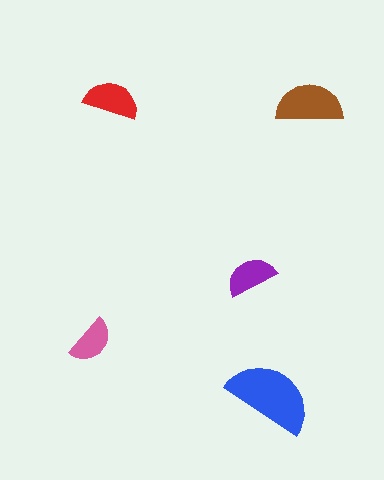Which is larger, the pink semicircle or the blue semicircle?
The blue one.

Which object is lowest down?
The blue semicircle is bottommost.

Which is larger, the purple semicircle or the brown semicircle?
The brown one.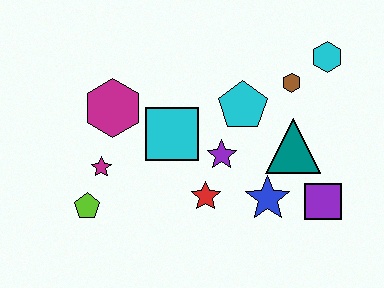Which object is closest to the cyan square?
The purple star is closest to the cyan square.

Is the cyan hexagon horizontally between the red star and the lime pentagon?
No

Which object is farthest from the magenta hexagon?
The purple square is farthest from the magenta hexagon.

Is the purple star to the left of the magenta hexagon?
No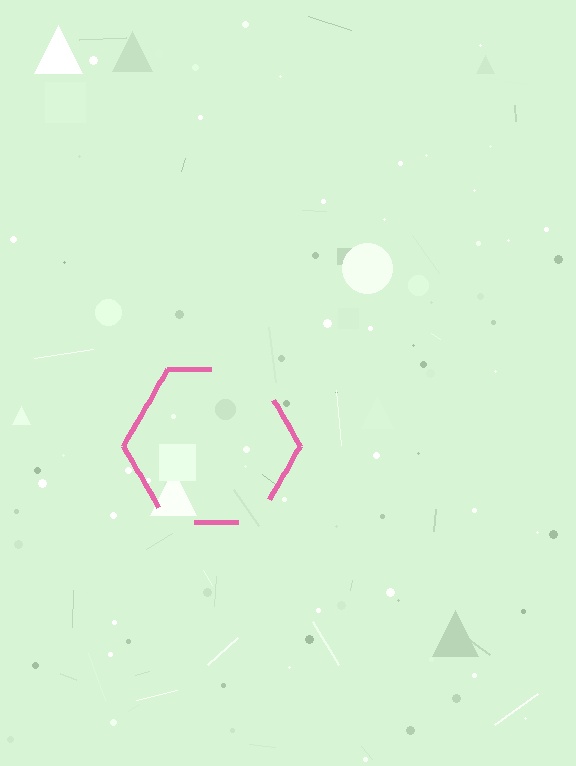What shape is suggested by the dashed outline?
The dashed outline suggests a hexagon.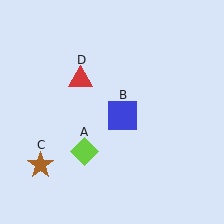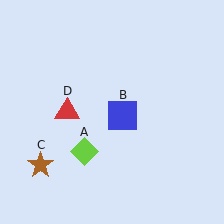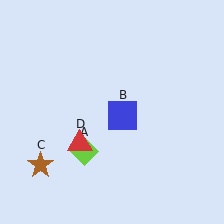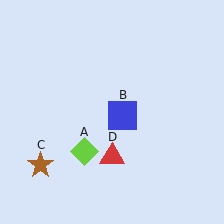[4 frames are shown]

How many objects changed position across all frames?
1 object changed position: red triangle (object D).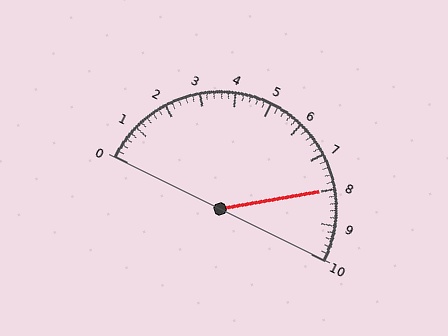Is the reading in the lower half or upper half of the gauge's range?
The reading is in the upper half of the range (0 to 10).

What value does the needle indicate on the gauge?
The needle indicates approximately 8.0.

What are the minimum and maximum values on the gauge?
The gauge ranges from 0 to 10.